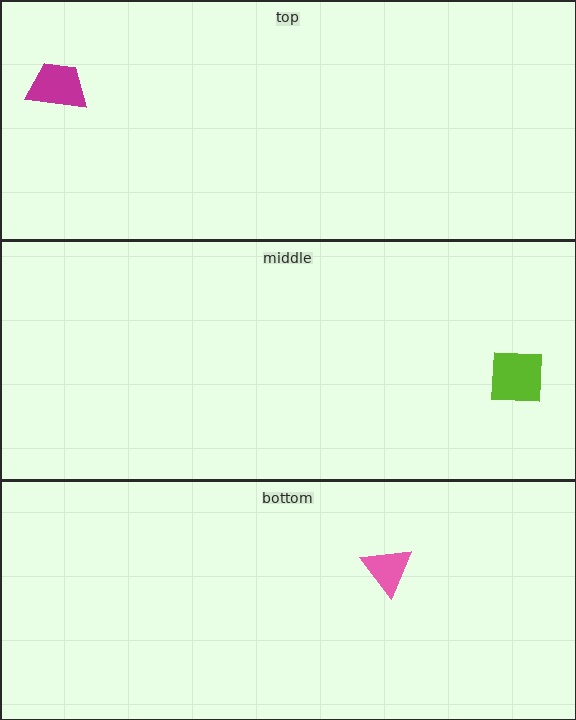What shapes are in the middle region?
The lime square.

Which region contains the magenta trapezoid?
The top region.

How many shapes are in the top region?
1.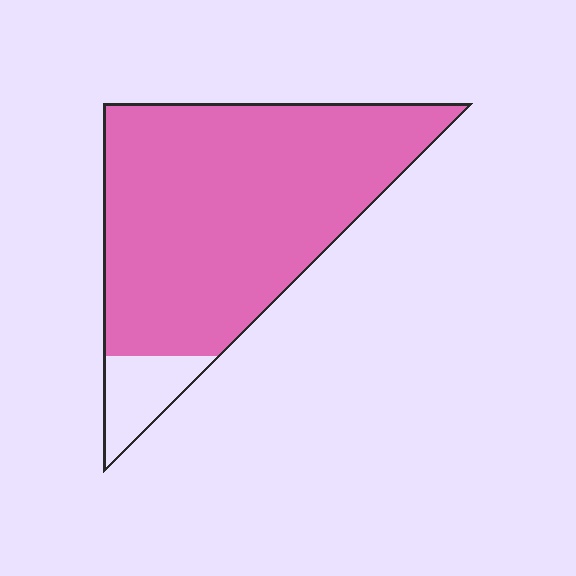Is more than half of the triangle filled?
Yes.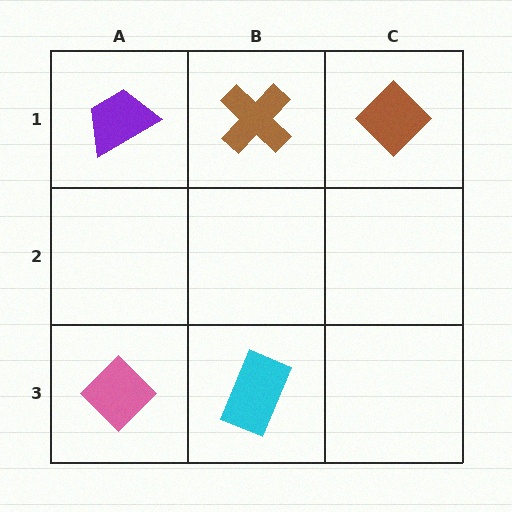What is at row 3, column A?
A pink diamond.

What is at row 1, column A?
A purple trapezoid.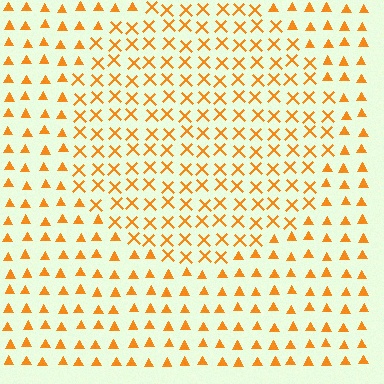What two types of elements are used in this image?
The image uses X marks inside the circle region and triangles outside it.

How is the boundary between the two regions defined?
The boundary is defined by a change in element shape: X marks inside vs. triangles outside. All elements share the same color and spacing.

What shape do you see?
I see a circle.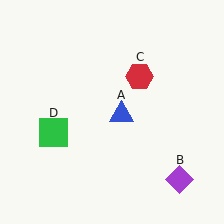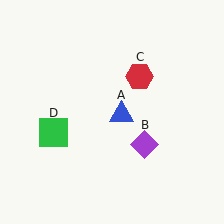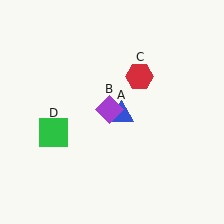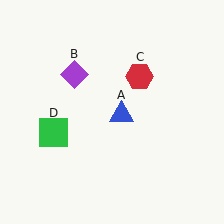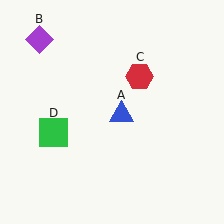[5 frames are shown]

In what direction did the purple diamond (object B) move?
The purple diamond (object B) moved up and to the left.